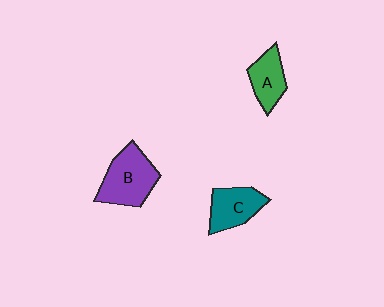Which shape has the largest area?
Shape B (purple).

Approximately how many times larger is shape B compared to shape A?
Approximately 1.5 times.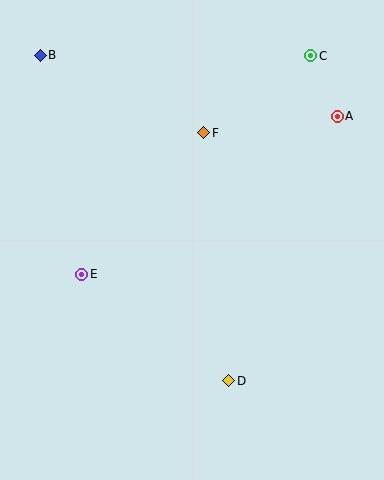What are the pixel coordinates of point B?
Point B is at (40, 55).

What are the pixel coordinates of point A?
Point A is at (337, 116).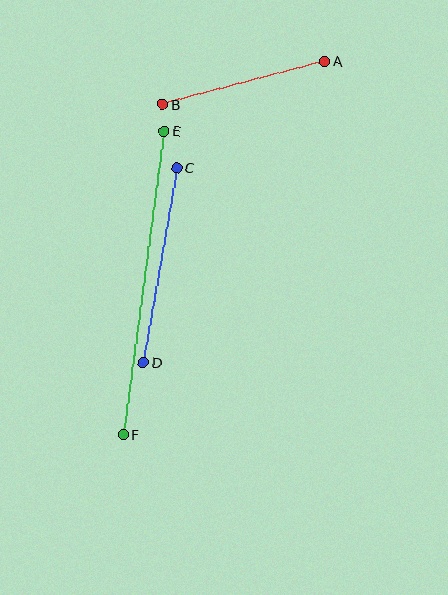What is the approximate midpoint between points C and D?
The midpoint is at approximately (160, 265) pixels.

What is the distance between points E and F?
The distance is approximately 306 pixels.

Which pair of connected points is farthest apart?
Points E and F are farthest apart.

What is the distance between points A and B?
The distance is approximately 168 pixels.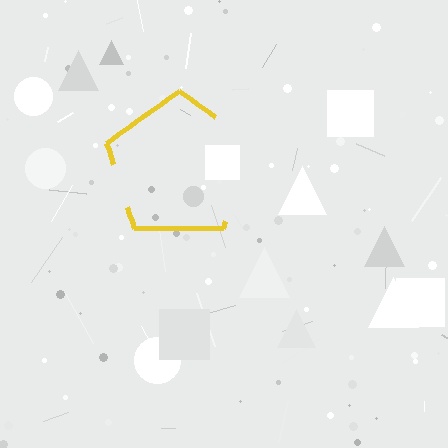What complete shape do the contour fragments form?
The contour fragments form a pentagon.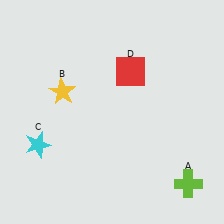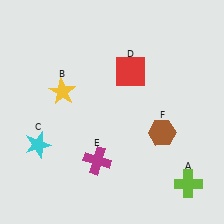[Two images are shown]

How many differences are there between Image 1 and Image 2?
There are 2 differences between the two images.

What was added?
A magenta cross (E), a brown hexagon (F) were added in Image 2.